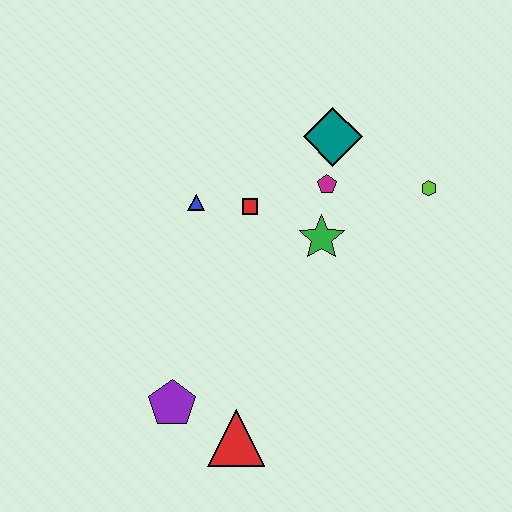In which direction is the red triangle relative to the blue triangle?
The red triangle is below the blue triangle.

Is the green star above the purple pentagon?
Yes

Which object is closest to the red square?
The blue triangle is closest to the red square.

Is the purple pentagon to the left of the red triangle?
Yes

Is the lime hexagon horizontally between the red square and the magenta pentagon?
No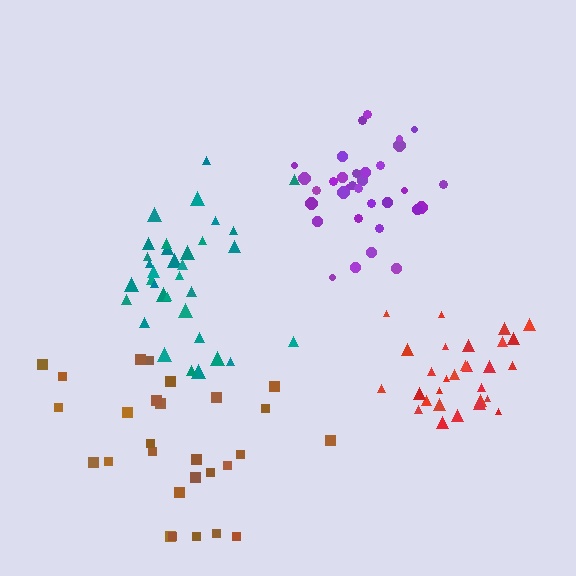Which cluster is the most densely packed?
Purple.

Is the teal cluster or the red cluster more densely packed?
Red.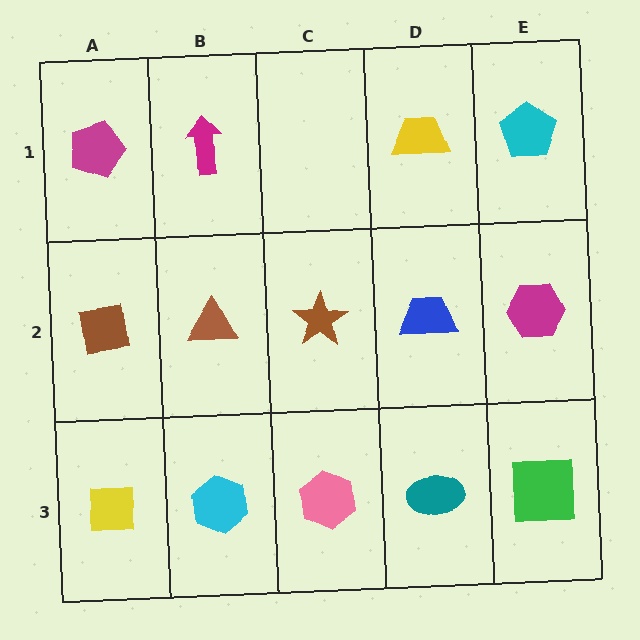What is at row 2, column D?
A blue trapezoid.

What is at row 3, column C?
A pink hexagon.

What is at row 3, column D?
A teal ellipse.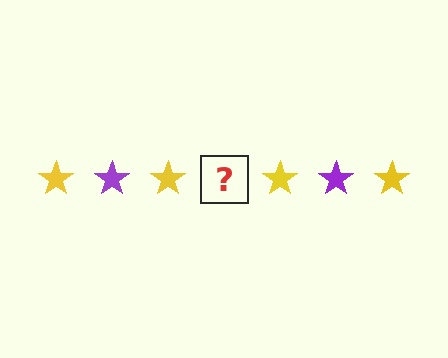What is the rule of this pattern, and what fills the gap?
The rule is that the pattern cycles through yellow, purple stars. The gap should be filled with a purple star.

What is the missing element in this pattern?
The missing element is a purple star.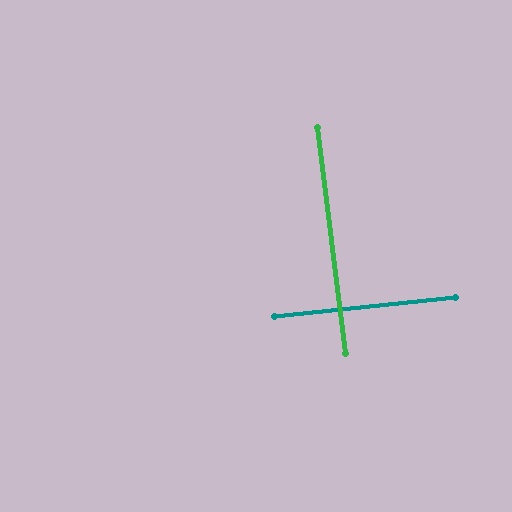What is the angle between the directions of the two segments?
Approximately 89 degrees.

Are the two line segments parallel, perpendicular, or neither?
Perpendicular — they meet at approximately 89°.